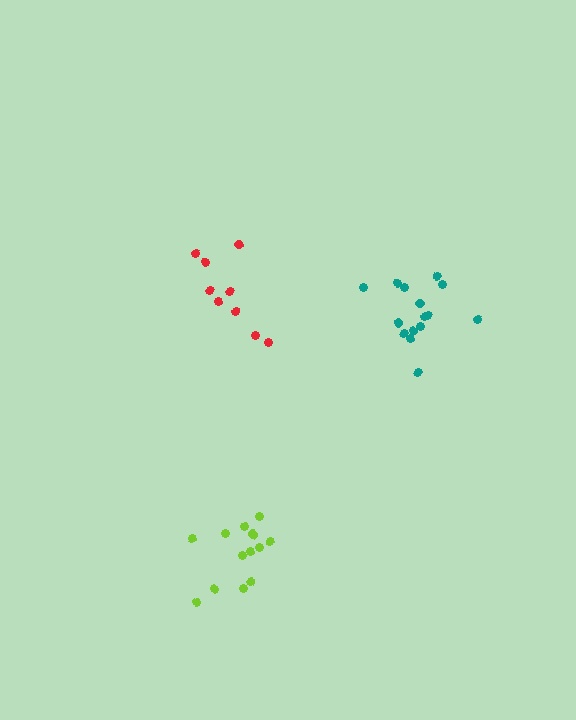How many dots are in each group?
Group 1: 9 dots, Group 2: 15 dots, Group 3: 13 dots (37 total).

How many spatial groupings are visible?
There are 3 spatial groupings.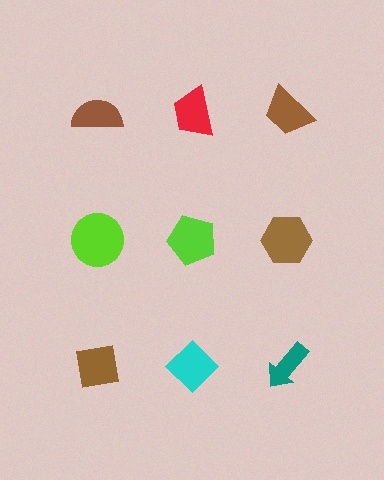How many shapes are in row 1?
3 shapes.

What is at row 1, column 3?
A brown trapezoid.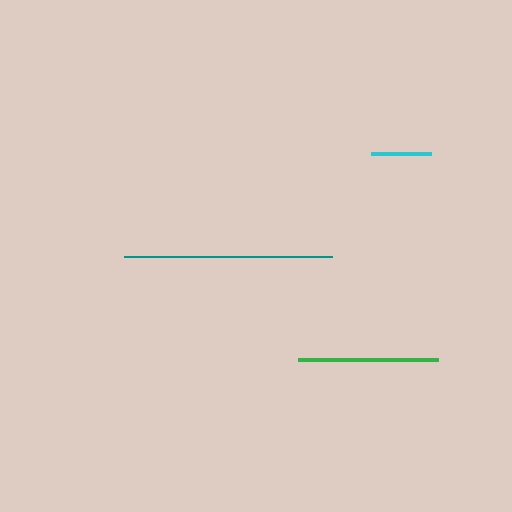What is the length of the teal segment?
The teal segment is approximately 208 pixels long.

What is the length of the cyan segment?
The cyan segment is approximately 61 pixels long.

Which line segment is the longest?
The teal line is the longest at approximately 208 pixels.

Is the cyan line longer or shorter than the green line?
The green line is longer than the cyan line.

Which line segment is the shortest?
The cyan line is the shortest at approximately 61 pixels.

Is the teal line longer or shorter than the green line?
The teal line is longer than the green line.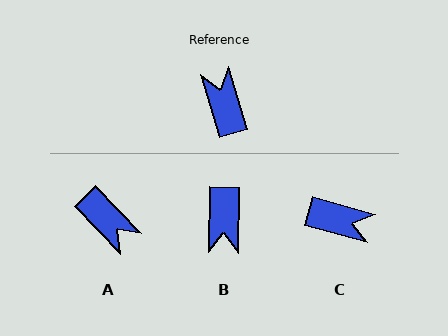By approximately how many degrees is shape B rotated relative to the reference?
Approximately 162 degrees counter-clockwise.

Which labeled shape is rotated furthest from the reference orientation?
B, about 162 degrees away.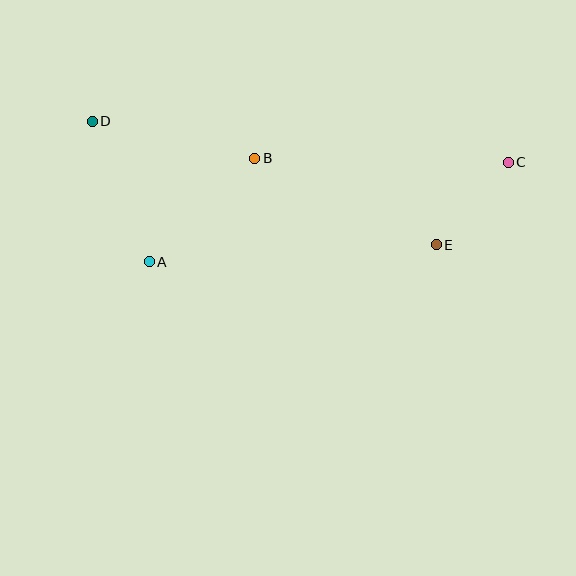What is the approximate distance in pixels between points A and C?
The distance between A and C is approximately 373 pixels.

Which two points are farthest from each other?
Points C and D are farthest from each other.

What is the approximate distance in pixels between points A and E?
The distance between A and E is approximately 287 pixels.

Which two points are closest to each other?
Points C and E are closest to each other.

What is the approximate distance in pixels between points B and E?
The distance between B and E is approximately 201 pixels.